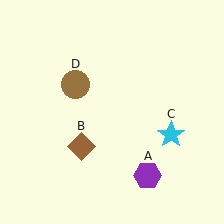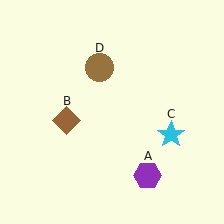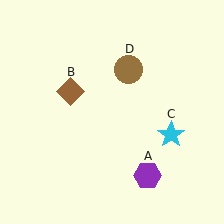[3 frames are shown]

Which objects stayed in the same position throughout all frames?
Purple hexagon (object A) and cyan star (object C) remained stationary.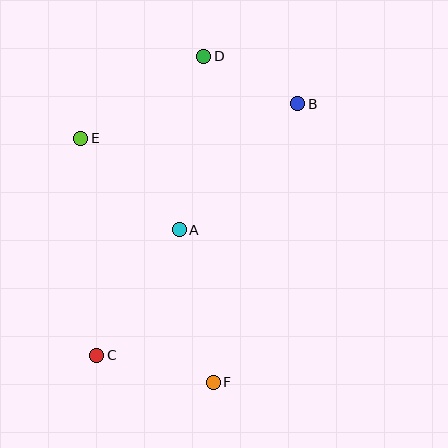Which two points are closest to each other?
Points B and D are closest to each other.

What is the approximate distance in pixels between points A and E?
The distance between A and E is approximately 135 pixels.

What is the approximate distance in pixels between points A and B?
The distance between A and B is approximately 173 pixels.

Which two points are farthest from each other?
Points D and F are farthest from each other.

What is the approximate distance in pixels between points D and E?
The distance between D and E is approximately 148 pixels.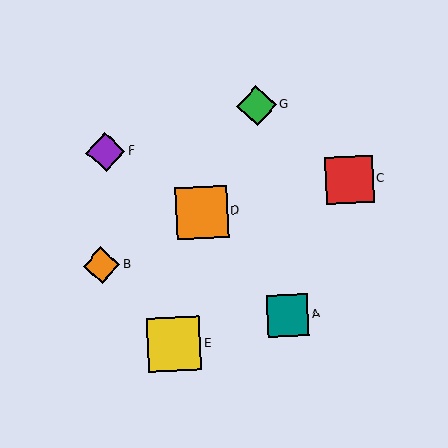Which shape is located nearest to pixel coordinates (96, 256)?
The orange diamond (labeled B) at (102, 265) is nearest to that location.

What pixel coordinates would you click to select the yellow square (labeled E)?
Click at (174, 344) to select the yellow square E.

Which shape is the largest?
The yellow square (labeled E) is the largest.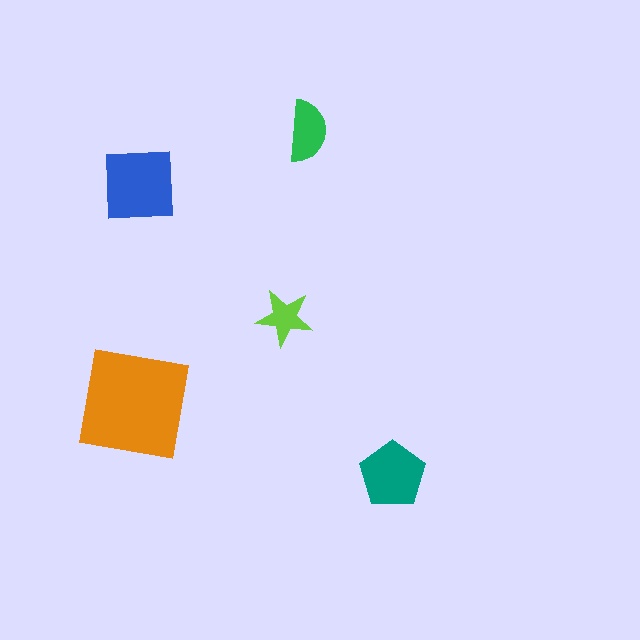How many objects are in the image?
There are 5 objects in the image.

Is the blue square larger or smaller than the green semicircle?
Larger.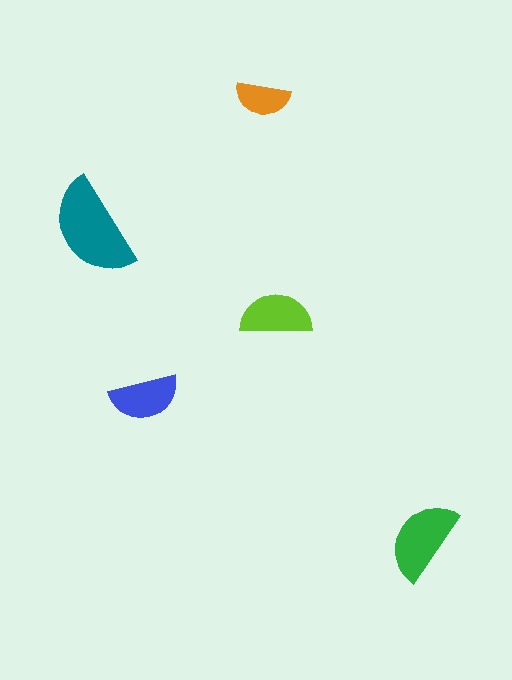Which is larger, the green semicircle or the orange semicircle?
The green one.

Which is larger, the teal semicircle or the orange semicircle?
The teal one.